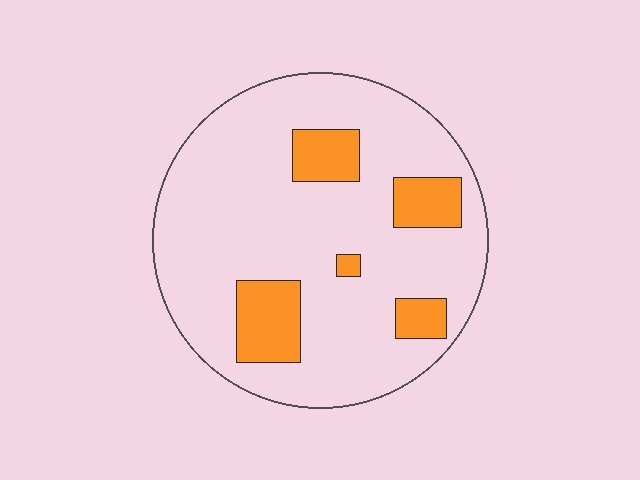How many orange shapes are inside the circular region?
5.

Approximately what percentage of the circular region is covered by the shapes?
Approximately 15%.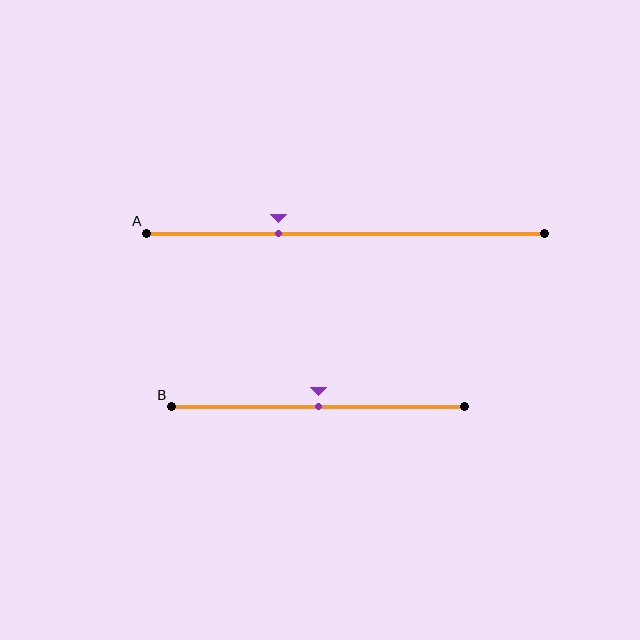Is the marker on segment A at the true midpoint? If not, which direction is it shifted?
No, the marker on segment A is shifted to the left by about 17% of the segment length.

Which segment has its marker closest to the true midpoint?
Segment B has its marker closest to the true midpoint.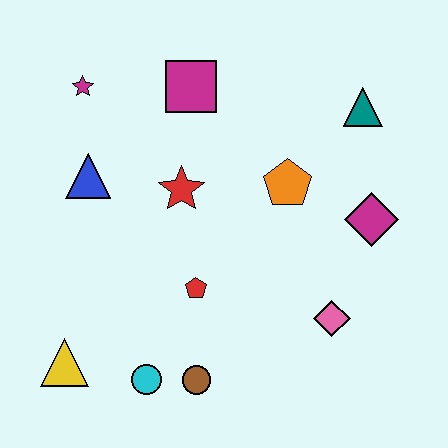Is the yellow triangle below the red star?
Yes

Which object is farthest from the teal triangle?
The yellow triangle is farthest from the teal triangle.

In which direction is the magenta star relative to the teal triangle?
The magenta star is to the left of the teal triangle.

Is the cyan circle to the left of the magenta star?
No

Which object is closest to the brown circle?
The cyan circle is closest to the brown circle.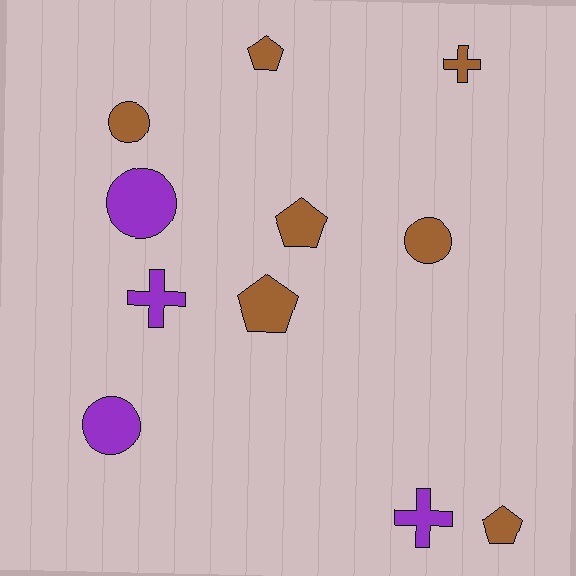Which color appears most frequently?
Brown, with 7 objects.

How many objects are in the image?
There are 11 objects.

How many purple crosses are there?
There are 2 purple crosses.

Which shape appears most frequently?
Pentagon, with 4 objects.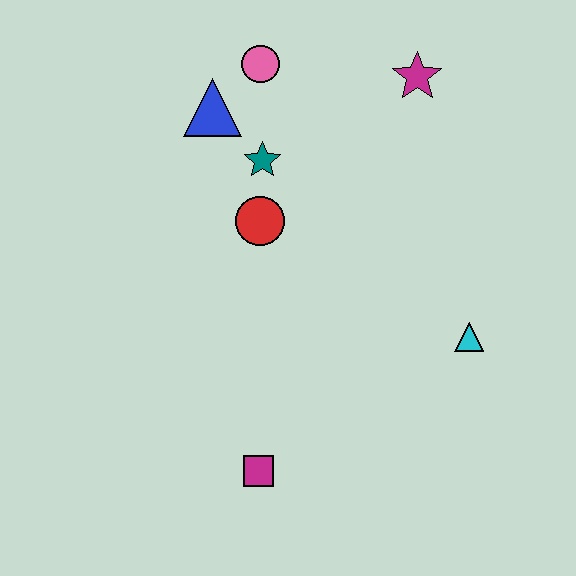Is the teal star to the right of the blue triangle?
Yes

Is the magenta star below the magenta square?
No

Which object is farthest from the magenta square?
The magenta star is farthest from the magenta square.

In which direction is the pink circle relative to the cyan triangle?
The pink circle is above the cyan triangle.